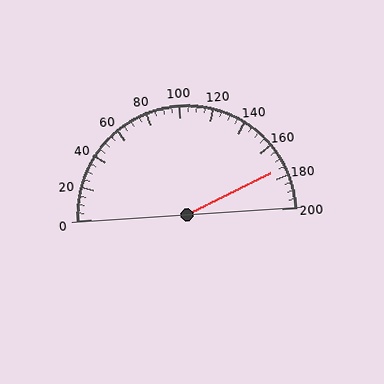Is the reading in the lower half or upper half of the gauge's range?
The reading is in the upper half of the range (0 to 200).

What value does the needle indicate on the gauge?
The needle indicates approximately 175.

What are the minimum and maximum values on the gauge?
The gauge ranges from 0 to 200.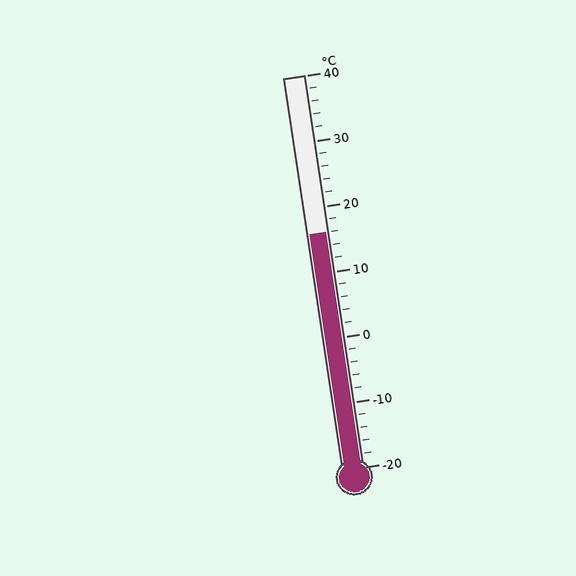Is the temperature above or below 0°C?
The temperature is above 0°C.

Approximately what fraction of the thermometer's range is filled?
The thermometer is filled to approximately 60% of its range.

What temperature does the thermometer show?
The thermometer shows approximately 16°C.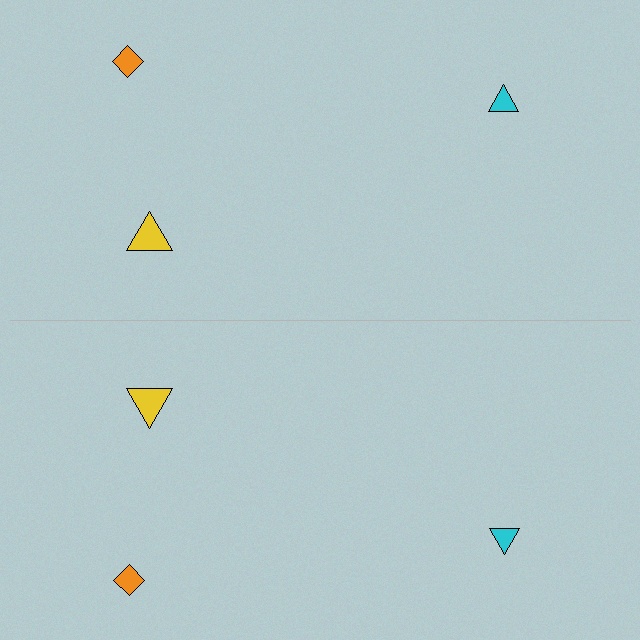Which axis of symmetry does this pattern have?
The pattern has a horizontal axis of symmetry running through the center of the image.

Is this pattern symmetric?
Yes, this pattern has bilateral (reflection) symmetry.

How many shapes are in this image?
There are 6 shapes in this image.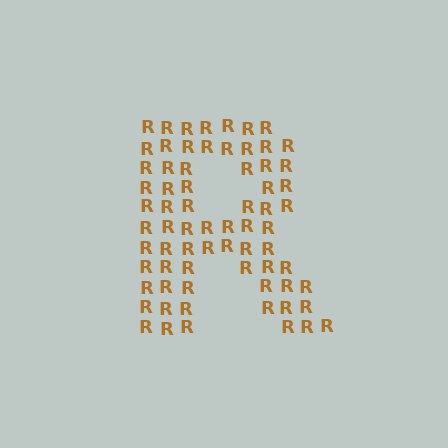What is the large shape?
The large shape is the letter R.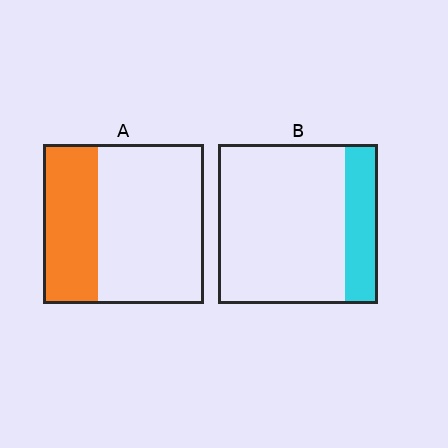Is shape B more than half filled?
No.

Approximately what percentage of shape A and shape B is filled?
A is approximately 35% and B is approximately 20%.